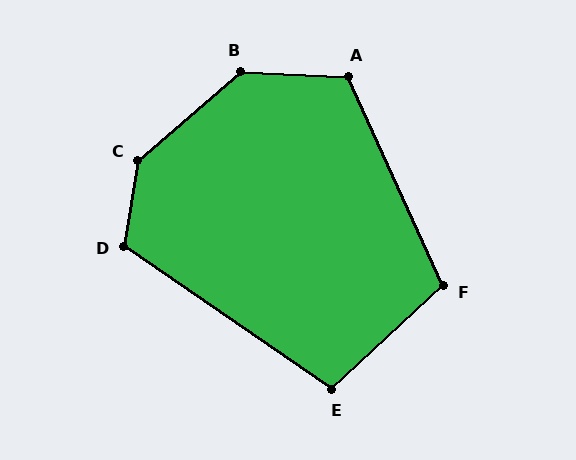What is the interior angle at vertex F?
Approximately 108 degrees (obtuse).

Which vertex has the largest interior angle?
C, at approximately 140 degrees.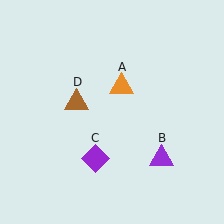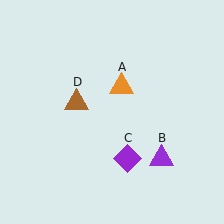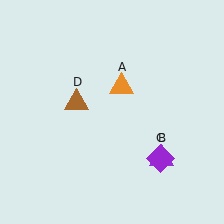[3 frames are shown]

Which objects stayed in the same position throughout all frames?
Orange triangle (object A) and purple triangle (object B) and brown triangle (object D) remained stationary.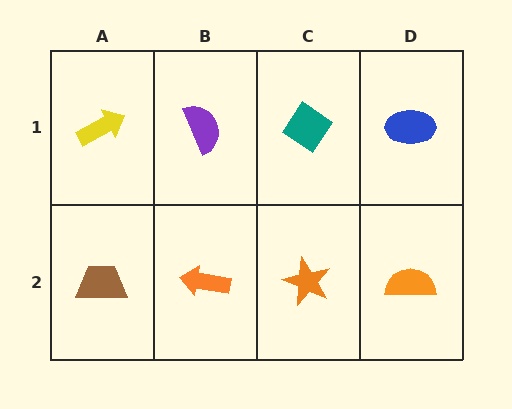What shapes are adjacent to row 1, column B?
An orange arrow (row 2, column B), a yellow arrow (row 1, column A), a teal diamond (row 1, column C).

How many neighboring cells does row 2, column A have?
2.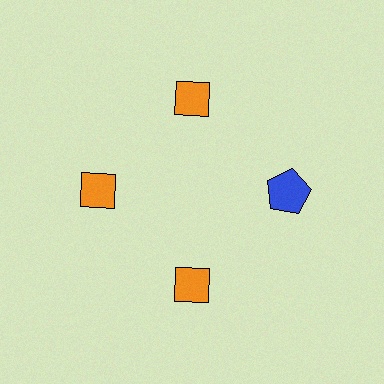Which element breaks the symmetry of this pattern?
The blue pentagon at roughly the 3 o'clock position breaks the symmetry. All other shapes are orange diamonds.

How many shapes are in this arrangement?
There are 4 shapes arranged in a ring pattern.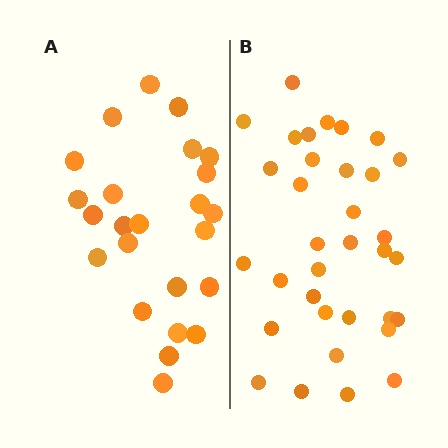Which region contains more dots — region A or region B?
Region B (the right region) has more dots.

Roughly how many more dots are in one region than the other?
Region B has roughly 10 or so more dots than region A.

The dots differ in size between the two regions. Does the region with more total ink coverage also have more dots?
No. Region A has more total ink coverage because its dots are larger, but region B actually contains more individual dots. Total area can be misleading — the number of items is what matters here.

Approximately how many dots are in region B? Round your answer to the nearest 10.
About 30 dots. (The exact count is 34, which rounds to 30.)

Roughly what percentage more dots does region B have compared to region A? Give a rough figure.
About 40% more.